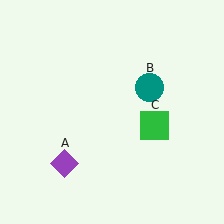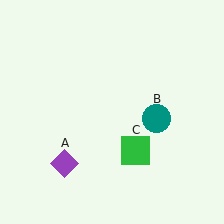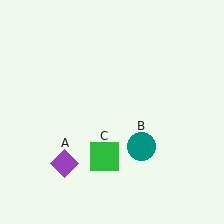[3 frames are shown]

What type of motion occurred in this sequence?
The teal circle (object B), green square (object C) rotated clockwise around the center of the scene.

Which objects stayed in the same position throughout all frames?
Purple diamond (object A) remained stationary.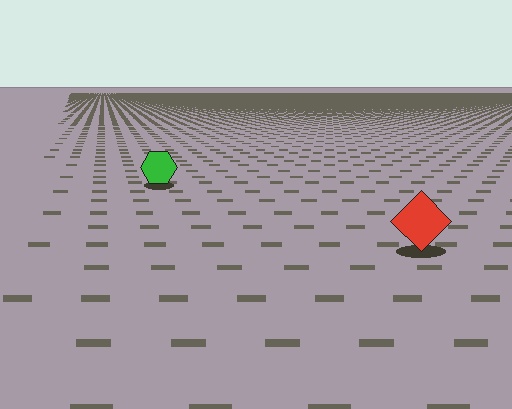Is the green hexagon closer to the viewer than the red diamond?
No. The red diamond is closer — you can tell from the texture gradient: the ground texture is coarser near it.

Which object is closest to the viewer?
The red diamond is closest. The texture marks near it are larger and more spread out.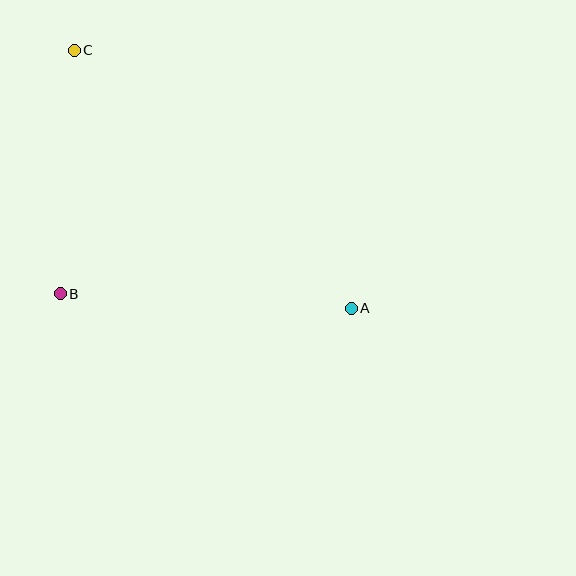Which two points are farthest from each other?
Points A and C are farthest from each other.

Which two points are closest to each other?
Points B and C are closest to each other.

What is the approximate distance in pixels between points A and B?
The distance between A and B is approximately 291 pixels.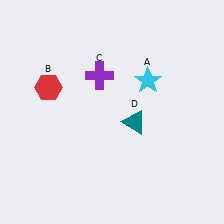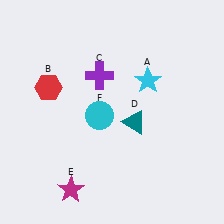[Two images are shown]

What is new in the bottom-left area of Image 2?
A cyan circle (F) was added in the bottom-left area of Image 2.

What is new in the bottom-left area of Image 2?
A magenta star (E) was added in the bottom-left area of Image 2.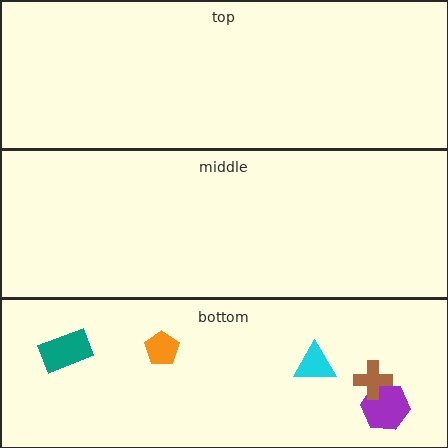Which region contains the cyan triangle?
The bottom region.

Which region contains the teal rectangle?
The bottom region.